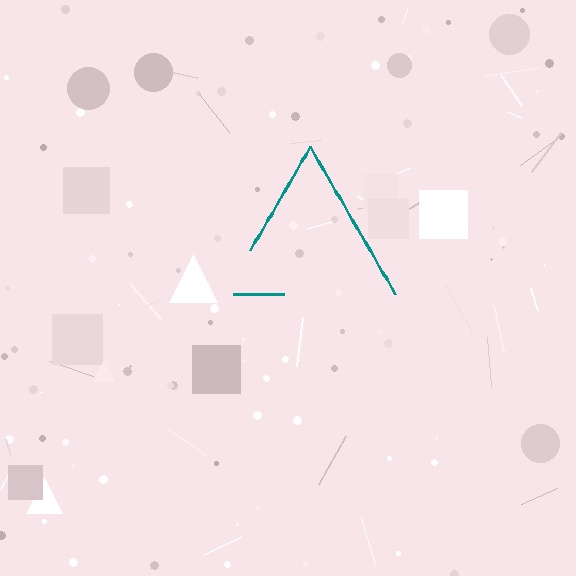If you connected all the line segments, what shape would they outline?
They would outline a triangle.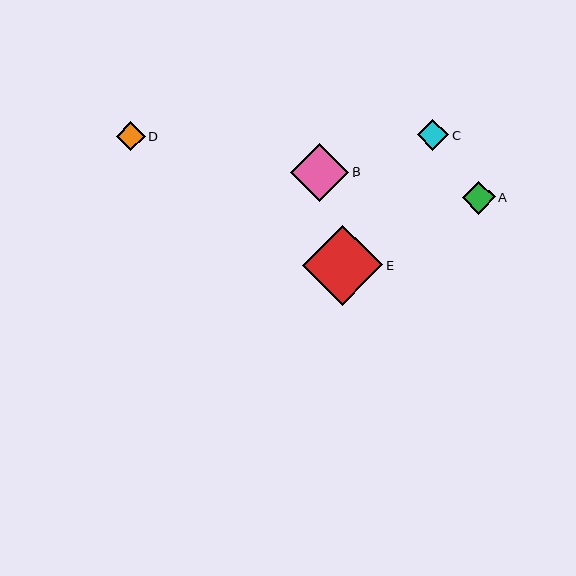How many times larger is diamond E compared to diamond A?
Diamond E is approximately 2.4 times the size of diamond A.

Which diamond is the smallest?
Diamond D is the smallest with a size of approximately 29 pixels.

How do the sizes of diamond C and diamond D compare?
Diamond C and diamond D are approximately the same size.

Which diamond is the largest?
Diamond E is the largest with a size of approximately 80 pixels.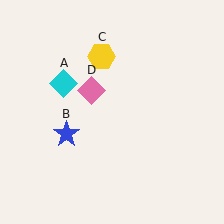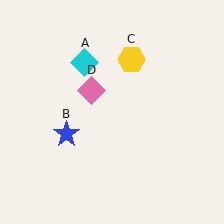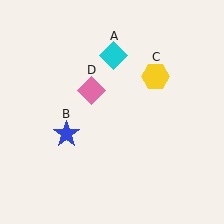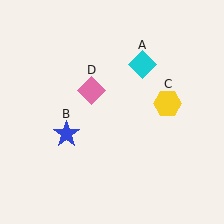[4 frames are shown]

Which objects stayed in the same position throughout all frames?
Blue star (object B) and pink diamond (object D) remained stationary.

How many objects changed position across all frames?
2 objects changed position: cyan diamond (object A), yellow hexagon (object C).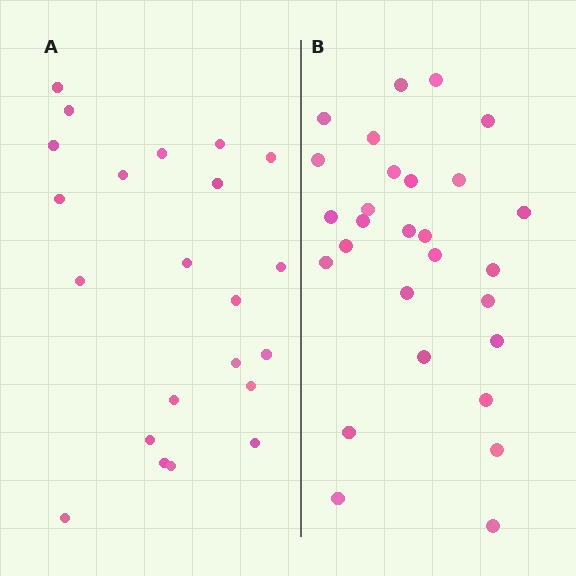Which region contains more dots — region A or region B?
Region B (the right region) has more dots.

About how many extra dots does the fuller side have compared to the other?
Region B has about 6 more dots than region A.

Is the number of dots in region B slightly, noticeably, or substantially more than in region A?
Region B has noticeably more, but not dramatically so. The ratio is roughly 1.3 to 1.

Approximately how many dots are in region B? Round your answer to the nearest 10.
About 30 dots. (The exact count is 28, which rounds to 30.)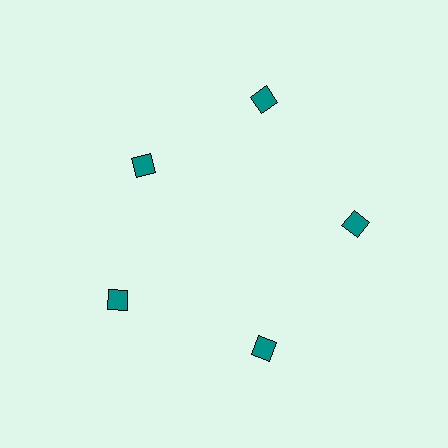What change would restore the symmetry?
The symmetry would be restored by moving it outward, back onto the ring so that all 5 diamonds sit at equal angles and equal distance from the center.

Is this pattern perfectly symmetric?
No. The 5 teal diamonds are arranged in a ring, but one element near the 10 o'clock position is pulled inward toward the center, breaking the 5-fold rotational symmetry.